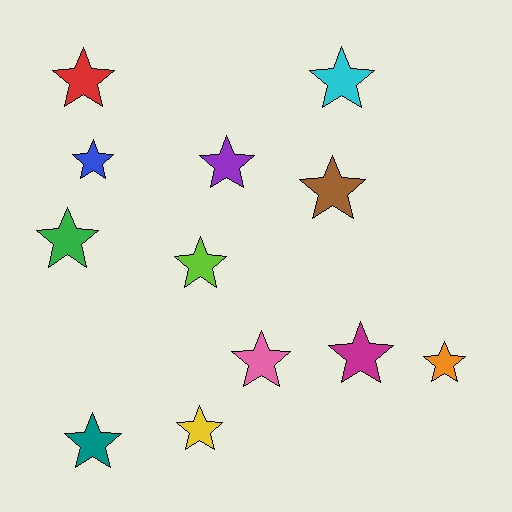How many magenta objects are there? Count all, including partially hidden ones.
There is 1 magenta object.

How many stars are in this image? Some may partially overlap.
There are 12 stars.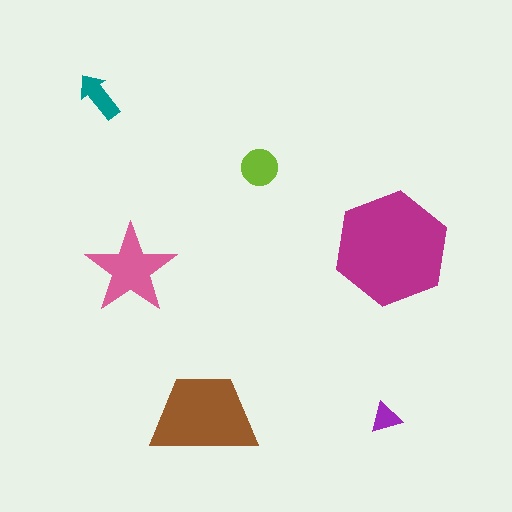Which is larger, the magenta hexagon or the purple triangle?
The magenta hexagon.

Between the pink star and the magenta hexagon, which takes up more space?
The magenta hexagon.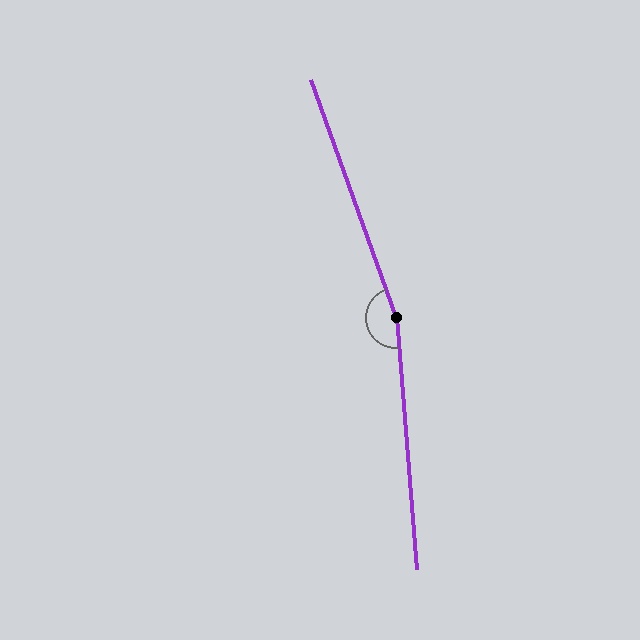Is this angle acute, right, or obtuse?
It is obtuse.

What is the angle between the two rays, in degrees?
Approximately 165 degrees.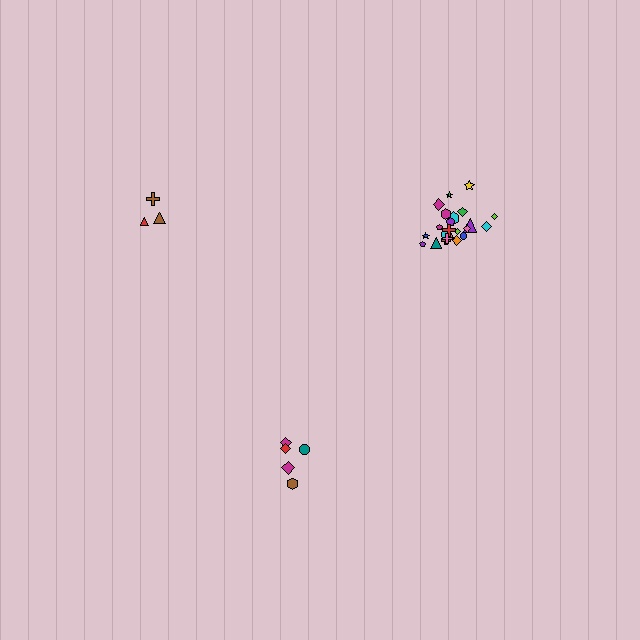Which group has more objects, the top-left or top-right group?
The top-right group.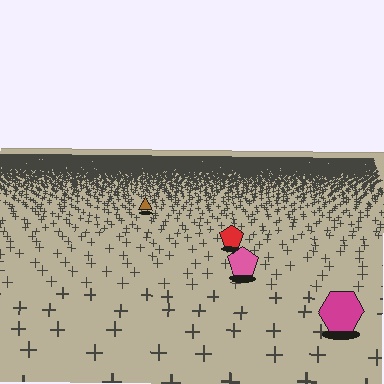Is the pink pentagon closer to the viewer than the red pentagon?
Yes. The pink pentagon is closer — you can tell from the texture gradient: the ground texture is coarser near it.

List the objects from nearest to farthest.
From nearest to farthest: the magenta hexagon, the pink pentagon, the red pentagon, the brown triangle.